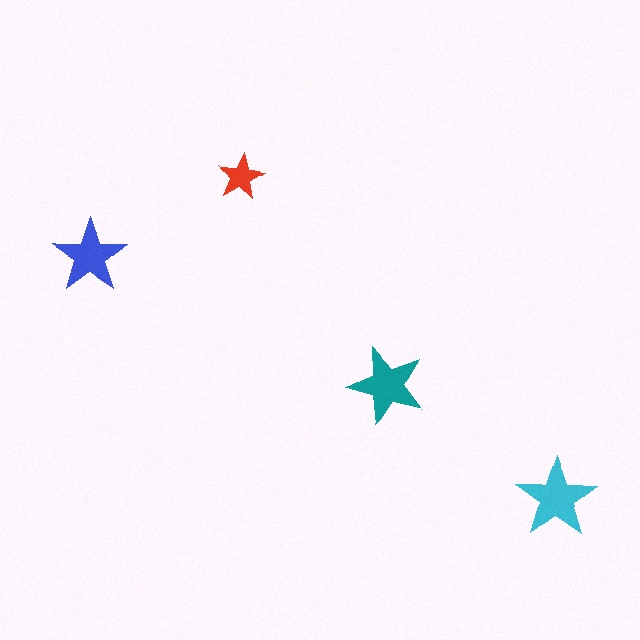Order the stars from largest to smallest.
the cyan one, the teal one, the blue one, the red one.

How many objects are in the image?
There are 4 objects in the image.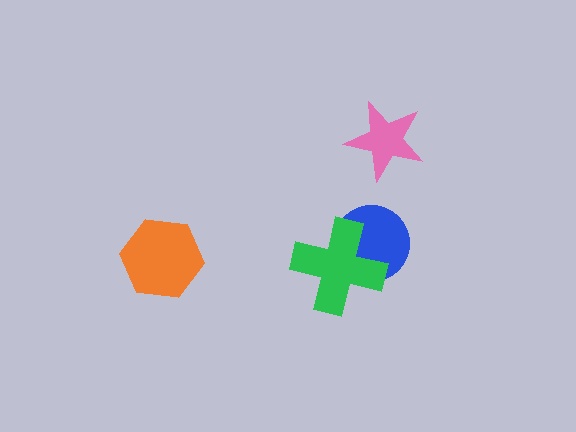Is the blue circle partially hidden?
Yes, it is partially covered by another shape.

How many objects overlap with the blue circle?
1 object overlaps with the blue circle.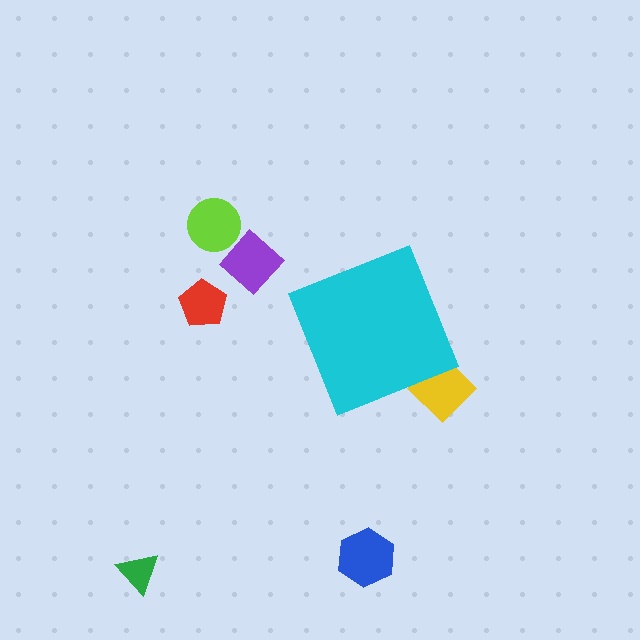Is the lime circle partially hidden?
No, the lime circle is fully visible.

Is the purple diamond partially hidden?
No, the purple diamond is fully visible.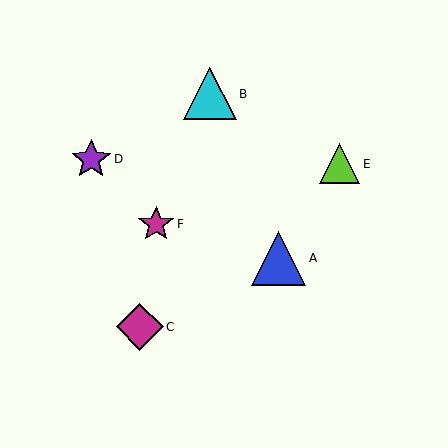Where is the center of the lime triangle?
The center of the lime triangle is at (340, 164).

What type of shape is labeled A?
Shape A is a blue triangle.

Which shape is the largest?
The blue triangle (labeled A) is the largest.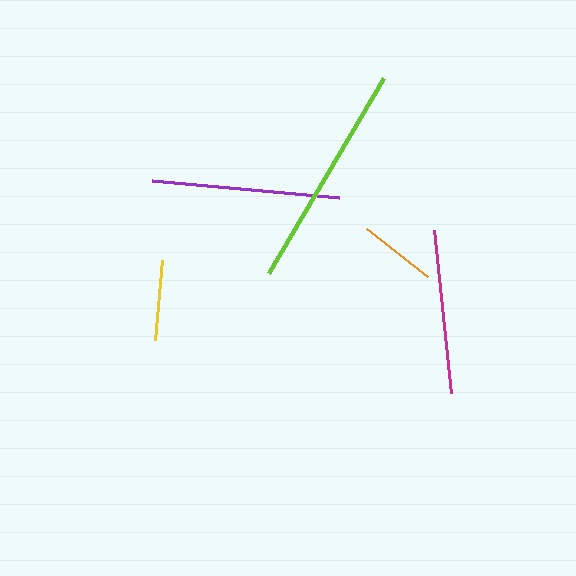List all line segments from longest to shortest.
From longest to shortest: lime, purple, magenta, yellow, orange.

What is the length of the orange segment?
The orange segment is approximately 78 pixels long.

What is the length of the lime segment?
The lime segment is approximately 227 pixels long.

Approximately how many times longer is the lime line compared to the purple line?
The lime line is approximately 1.2 times the length of the purple line.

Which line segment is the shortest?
The orange line is the shortest at approximately 78 pixels.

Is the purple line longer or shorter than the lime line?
The lime line is longer than the purple line.